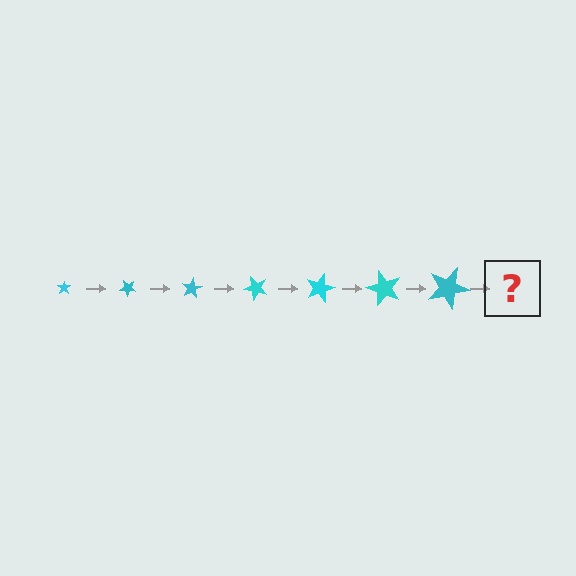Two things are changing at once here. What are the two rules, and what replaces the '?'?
The two rules are that the star grows larger each step and it rotates 40 degrees each step. The '?' should be a star, larger than the previous one and rotated 280 degrees from the start.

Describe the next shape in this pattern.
It should be a star, larger than the previous one and rotated 280 degrees from the start.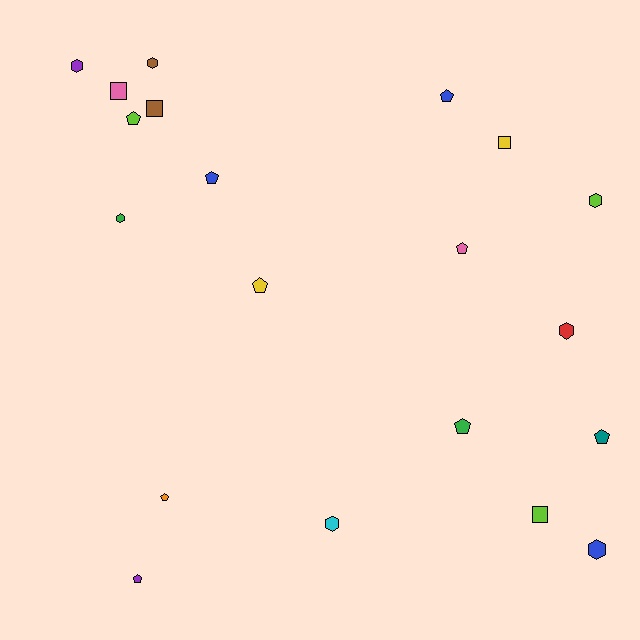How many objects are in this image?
There are 20 objects.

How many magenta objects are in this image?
There are no magenta objects.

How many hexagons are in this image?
There are 7 hexagons.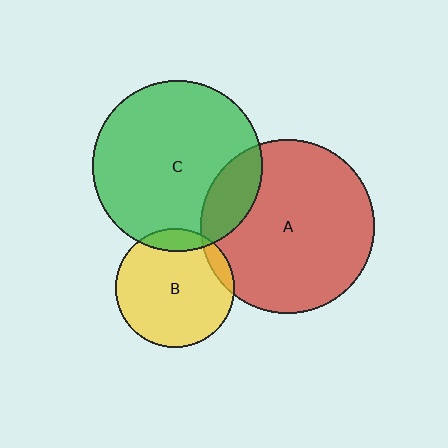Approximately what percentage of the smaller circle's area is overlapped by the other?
Approximately 10%.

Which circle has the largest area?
Circle A (red).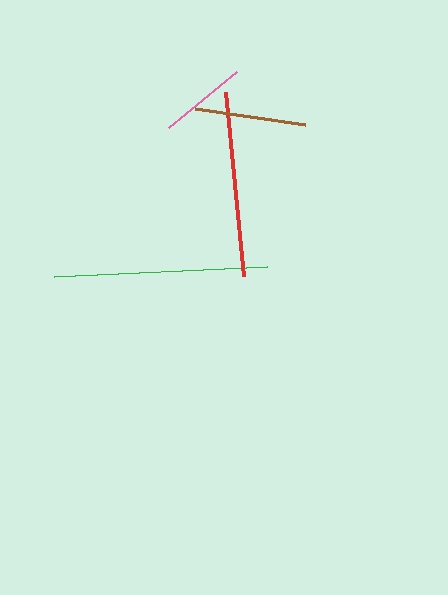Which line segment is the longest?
The green line is the longest at approximately 213 pixels.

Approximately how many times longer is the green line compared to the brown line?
The green line is approximately 1.9 times the length of the brown line.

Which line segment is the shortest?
The pink line is the shortest at approximately 88 pixels.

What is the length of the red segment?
The red segment is approximately 184 pixels long.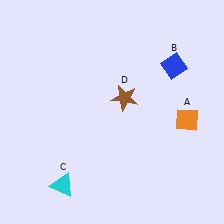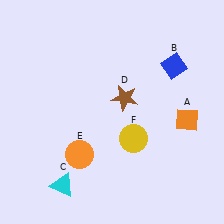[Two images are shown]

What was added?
An orange circle (E), a yellow circle (F) were added in Image 2.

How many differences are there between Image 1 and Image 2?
There are 2 differences between the two images.